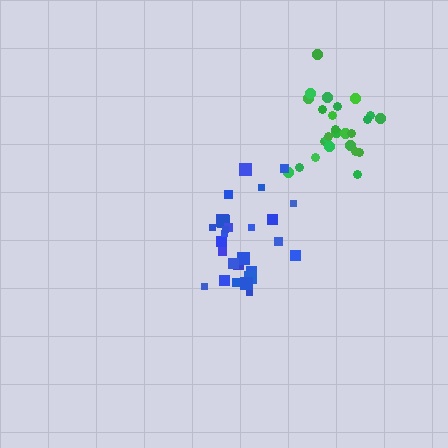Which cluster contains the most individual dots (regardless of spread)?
Blue (27).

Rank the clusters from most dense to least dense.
green, blue.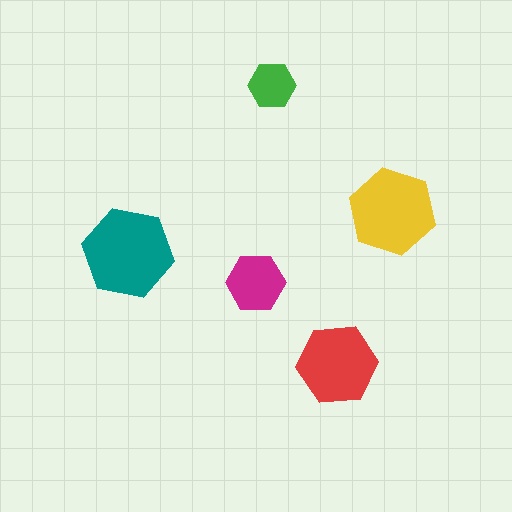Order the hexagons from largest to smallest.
the teal one, the yellow one, the red one, the magenta one, the green one.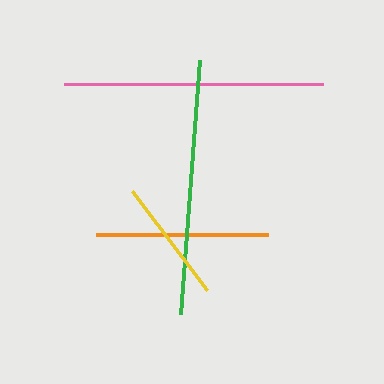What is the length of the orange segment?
The orange segment is approximately 172 pixels long.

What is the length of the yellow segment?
The yellow segment is approximately 125 pixels long.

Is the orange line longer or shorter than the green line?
The green line is longer than the orange line.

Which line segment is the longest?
The pink line is the longest at approximately 259 pixels.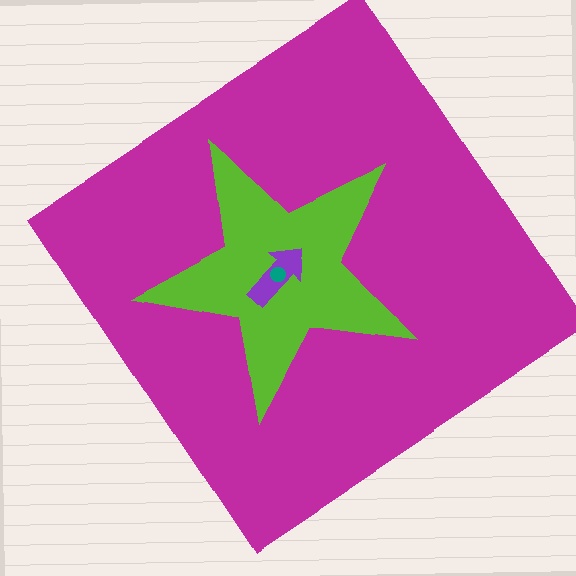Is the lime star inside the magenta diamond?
Yes.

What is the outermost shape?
The magenta diamond.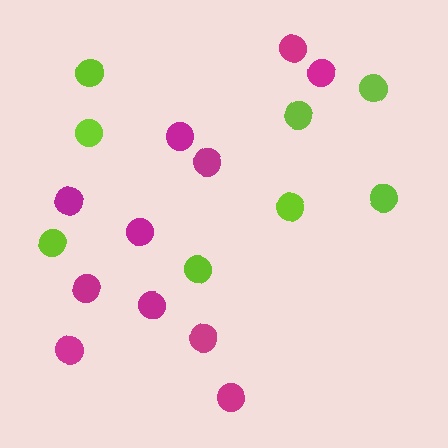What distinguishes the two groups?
There are 2 groups: one group of magenta circles (11) and one group of lime circles (8).